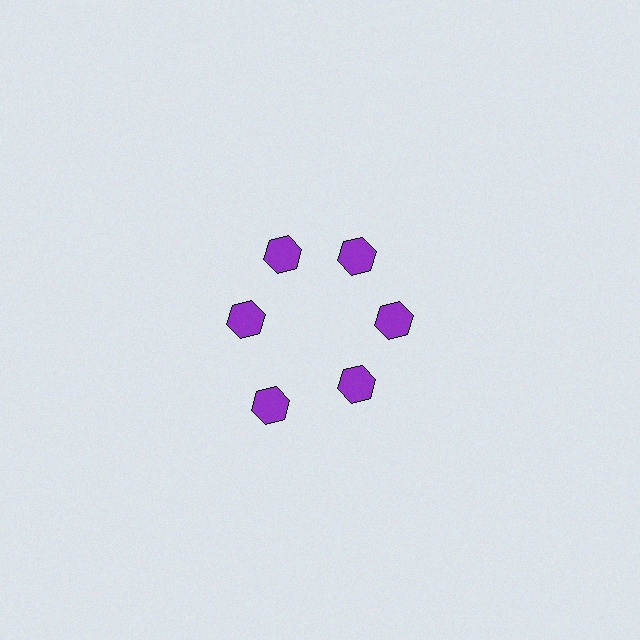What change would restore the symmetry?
The symmetry would be restored by moving it inward, back onto the ring so that all 6 hexagons sit at equal angles and equal distance from the center.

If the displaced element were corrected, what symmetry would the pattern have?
It would have 6-fold rotational symmetry — the pattern would map onto itself every 60 degrees.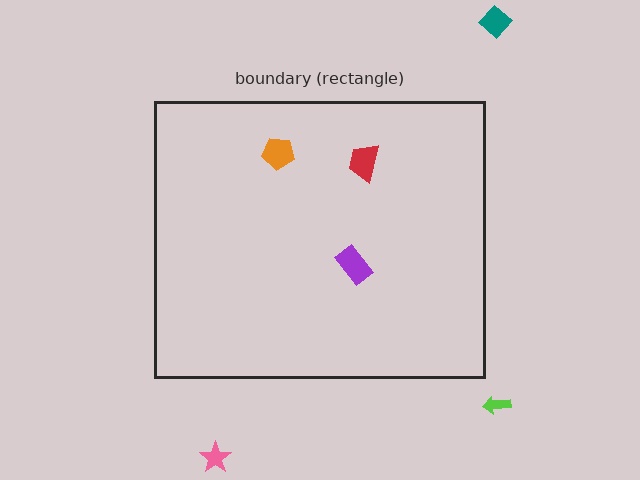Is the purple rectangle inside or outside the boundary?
Inside.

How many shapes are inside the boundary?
3 inside, 3 outside.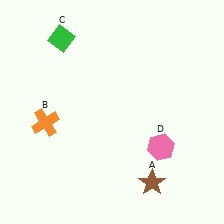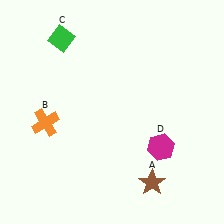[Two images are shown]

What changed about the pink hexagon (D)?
In Image 1, D is pink. In Image 2, it changed to magenta.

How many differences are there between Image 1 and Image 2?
There is 1 difference between the two images.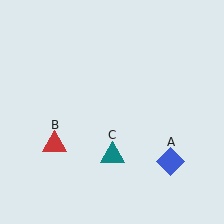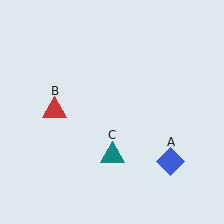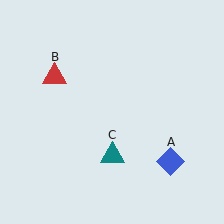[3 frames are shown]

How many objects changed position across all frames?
1 object changed position: red triangle (object B).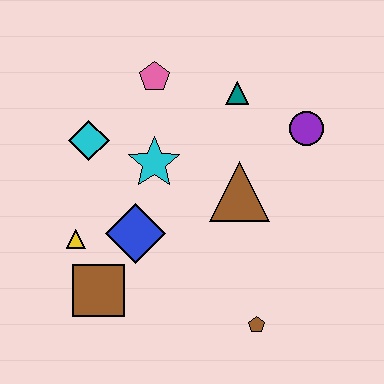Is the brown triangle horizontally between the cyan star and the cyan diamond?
No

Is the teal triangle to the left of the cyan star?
No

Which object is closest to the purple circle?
The teal triangle is closest to the purple circle.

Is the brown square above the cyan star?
No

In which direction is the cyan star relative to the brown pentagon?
The cyan star is above the brown pentagon.